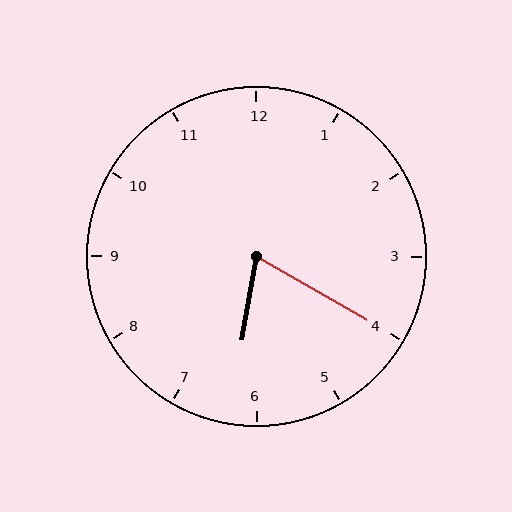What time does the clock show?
6:20.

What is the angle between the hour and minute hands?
Approximately 70 degrees.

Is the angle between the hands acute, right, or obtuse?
It is acute.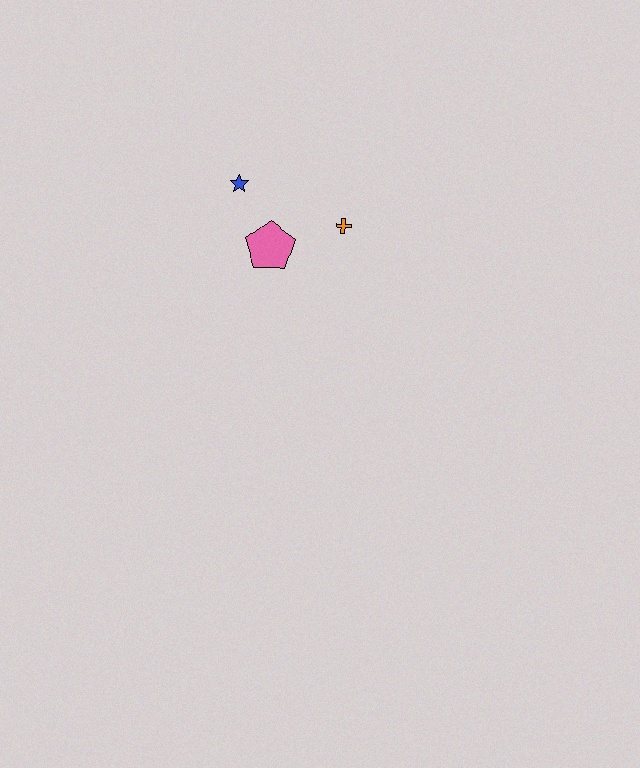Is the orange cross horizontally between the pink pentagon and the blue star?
No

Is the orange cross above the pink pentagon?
Yes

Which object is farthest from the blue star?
The orange cross is farthest from the blue star.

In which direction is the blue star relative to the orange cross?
The blue star is to the left of the orange cross.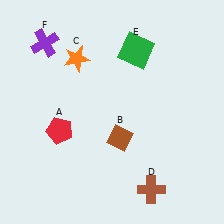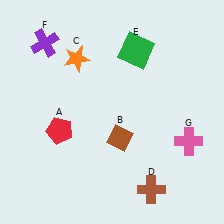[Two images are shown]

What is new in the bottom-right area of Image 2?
A pink cross (G) was added in the bottom-right area of Image 2.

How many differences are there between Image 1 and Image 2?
There is 1 difference between the two images.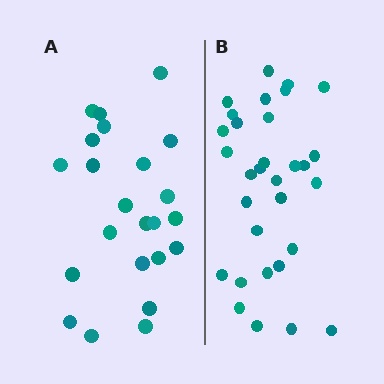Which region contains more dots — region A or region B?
Region B (the right region) has more dots.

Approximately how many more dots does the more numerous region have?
Region B has roughly 8 or so more dots than region A.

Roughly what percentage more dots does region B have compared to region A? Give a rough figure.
About 35% more.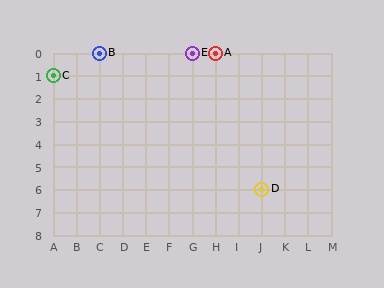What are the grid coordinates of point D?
Point D is at grid coordinates (J, 6).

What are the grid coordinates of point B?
Point B is at grid coordinates (C, 0).